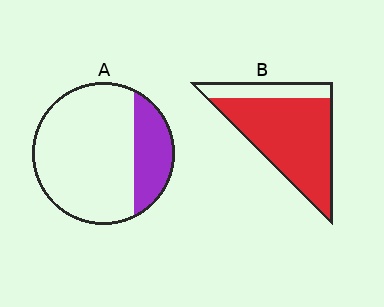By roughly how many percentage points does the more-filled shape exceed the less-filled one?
By roughly 55 percentage points (B over A).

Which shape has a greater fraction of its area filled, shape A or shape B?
Shape B.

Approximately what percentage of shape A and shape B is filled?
A is approximately 25% and B is approximately 80%.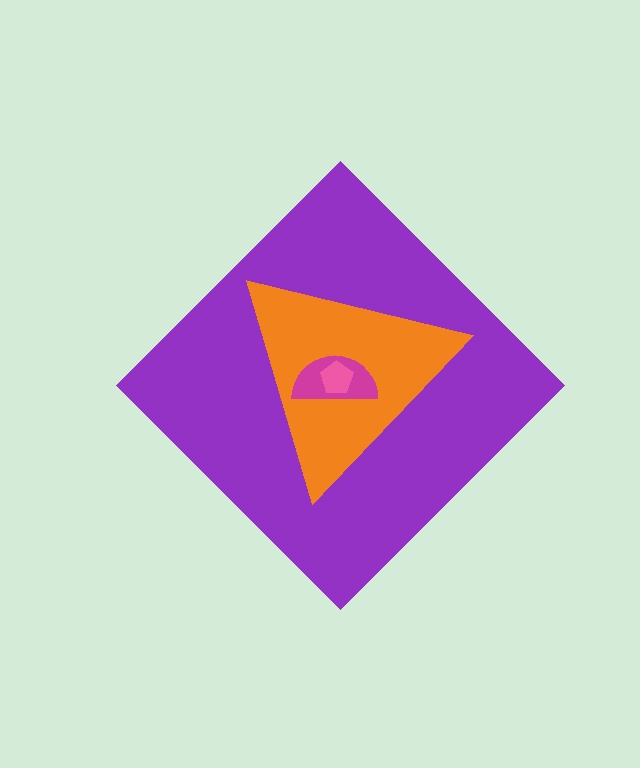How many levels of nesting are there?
4.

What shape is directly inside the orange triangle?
The magenta semicircle.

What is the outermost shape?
The purple diamond.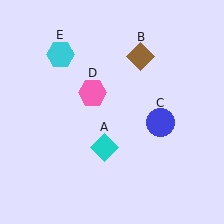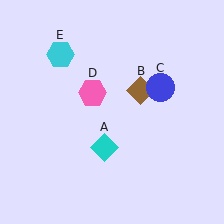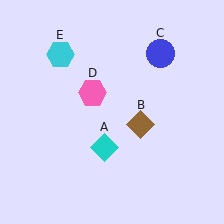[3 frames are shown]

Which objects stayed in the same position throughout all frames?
Cyan diamond (object A) and pink hexagon (object D) and cyan hexagon (object E) remained stationary.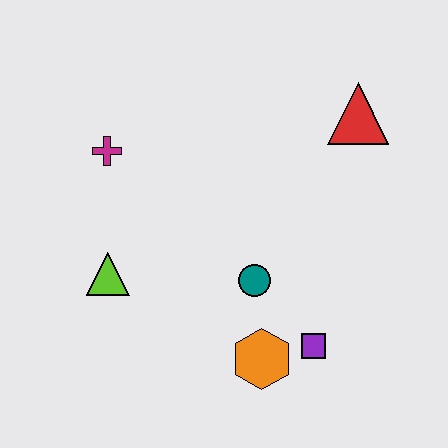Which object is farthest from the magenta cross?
The purple square is farthest from the magenta cross.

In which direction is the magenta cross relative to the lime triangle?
The magenta cross is above the lime triangle.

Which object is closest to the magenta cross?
The lime triangle is closest to the magenta cross.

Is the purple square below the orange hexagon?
No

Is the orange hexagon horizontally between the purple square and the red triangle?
No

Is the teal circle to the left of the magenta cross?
No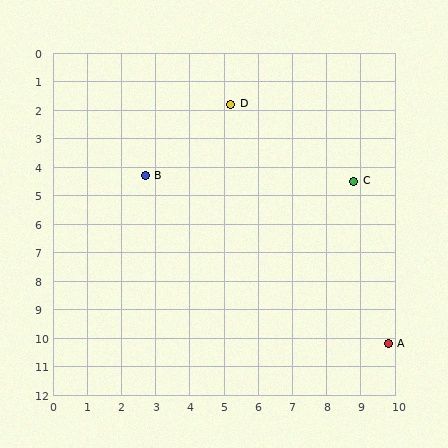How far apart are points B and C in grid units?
Points B and C are about 6.1 grid units apart.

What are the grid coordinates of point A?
Point A is at approximately (9.8, 10.2).